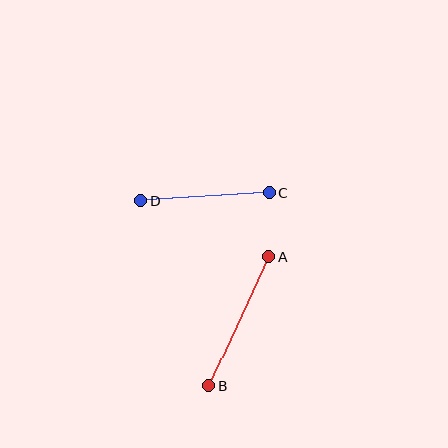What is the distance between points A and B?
The distance is approximately 142 pixels.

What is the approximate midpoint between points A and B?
The midpoint is at approximately (239, 321) pixels.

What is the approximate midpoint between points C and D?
The midpoint is at approximately (205, 197) pixels.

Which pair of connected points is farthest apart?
Points A and B are farthest apart.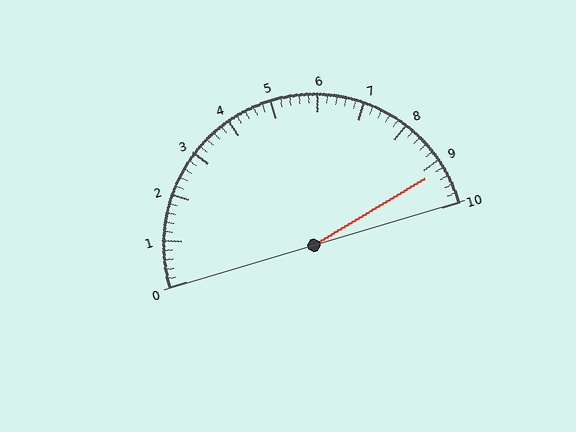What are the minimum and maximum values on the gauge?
The gauge ranges from 0 to 10.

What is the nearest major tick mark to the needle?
The nearest major tick mark is 9.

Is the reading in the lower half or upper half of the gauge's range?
The reading is in the upper half of the range (0 to 10).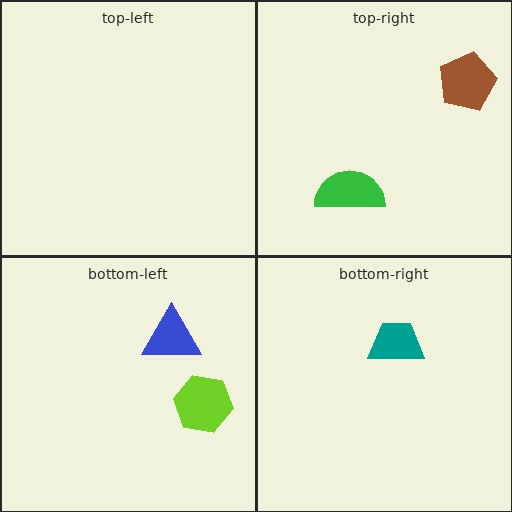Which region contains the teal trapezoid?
The bottom-right region.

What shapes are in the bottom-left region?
The lime hexagon, the blue triangle.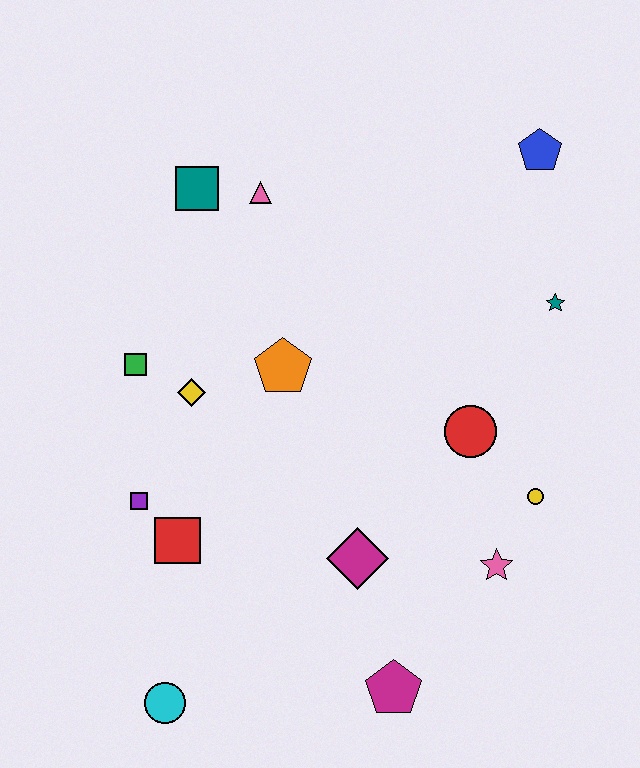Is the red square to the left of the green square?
No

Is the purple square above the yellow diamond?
No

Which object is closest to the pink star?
The yellow circle is closest to the pink star.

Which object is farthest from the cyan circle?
The blue pentagon is farthest from the cyan circle.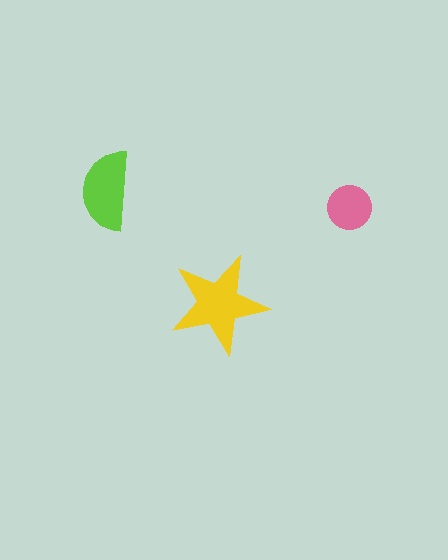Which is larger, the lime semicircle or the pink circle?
The lime semicircle.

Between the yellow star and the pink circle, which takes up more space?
The yellow star.